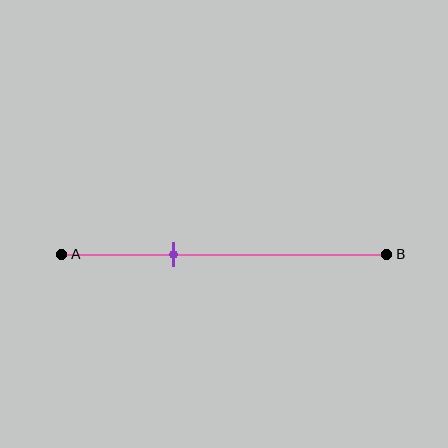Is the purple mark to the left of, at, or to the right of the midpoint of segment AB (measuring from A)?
The purple mark is to the left of the midpoint of segment AB.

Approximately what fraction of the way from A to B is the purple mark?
The purple mark is approximately 35% of the way from A to B.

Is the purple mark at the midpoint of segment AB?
No, the mark is at about 35% from A, not at the 50% midpoint.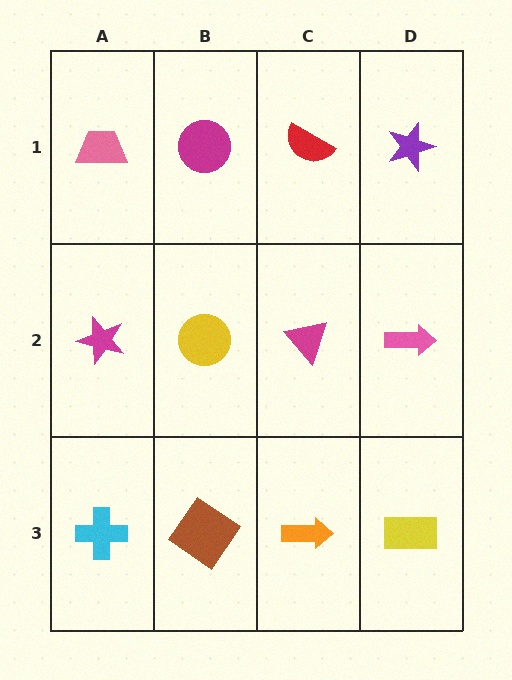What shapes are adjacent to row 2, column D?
A purple star (row 1, column D), a yellow rectangle (row 3, column D), a magenta triangle (row 2, column C).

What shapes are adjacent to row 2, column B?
A magenta circle (row 1, column B), a brown diamond (row 3, column B), a magenta star (row 2, column A), a magenta triangle (row 2, column C).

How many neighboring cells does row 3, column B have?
3.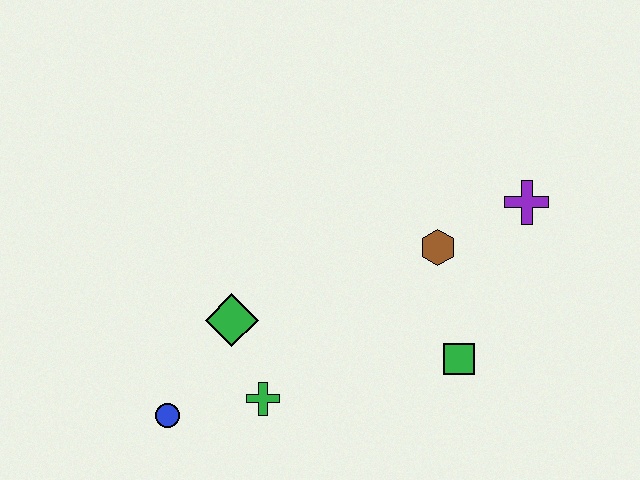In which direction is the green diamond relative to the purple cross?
The green diamond is to the left of the purple cross.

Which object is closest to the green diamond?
The green cross is closest to the green diamond.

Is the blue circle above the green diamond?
No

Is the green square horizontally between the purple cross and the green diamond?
Yes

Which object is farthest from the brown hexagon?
The blue circle is farthest from the brown hexagon.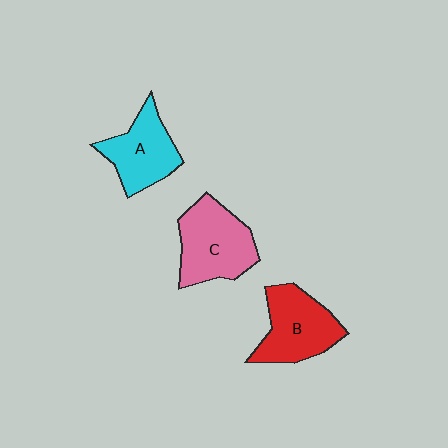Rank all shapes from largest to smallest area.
From largest to smallest: C (pink), B (red), A (cyan).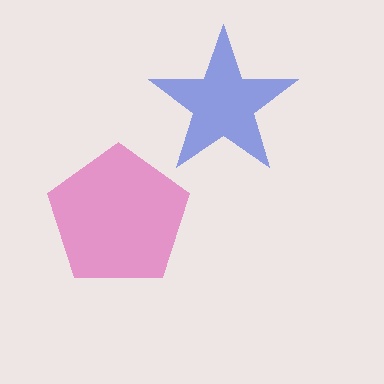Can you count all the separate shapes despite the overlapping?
Yes, there are 2 separate shapes.